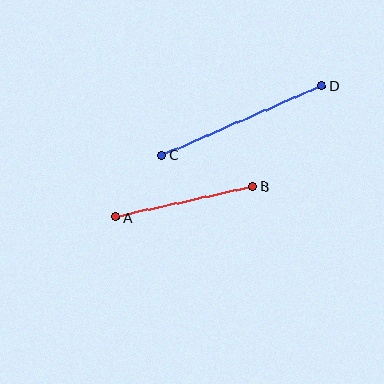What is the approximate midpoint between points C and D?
The midpoint is at approximately (242, 120) pixels.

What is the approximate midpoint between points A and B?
The midpoint is at approximately (185, 202) pixels.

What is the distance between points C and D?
The distance is approximately 174 pixels.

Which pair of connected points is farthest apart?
Points C and D are farthest apart.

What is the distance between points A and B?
The distance is approximately 141 pixels.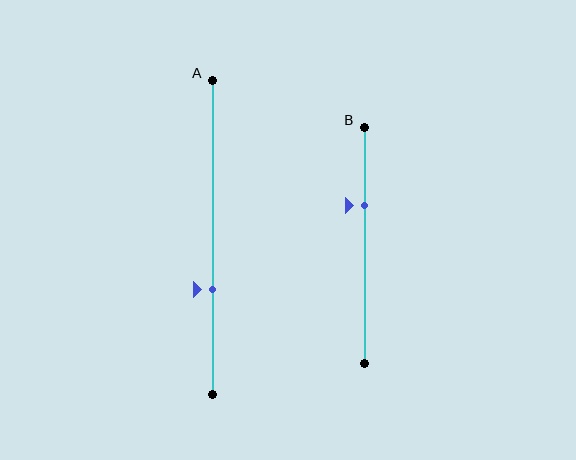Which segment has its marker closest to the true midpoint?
Segment A has its marker closest to the true midpoint.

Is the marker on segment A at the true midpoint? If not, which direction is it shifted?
No, the marker on segment A is shifted downward by about 17% of the segment length.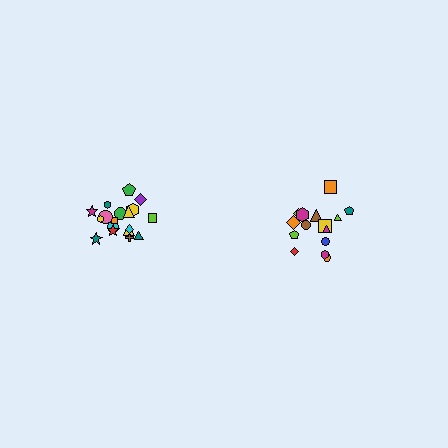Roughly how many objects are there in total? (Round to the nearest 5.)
Roughly 35 objects in total.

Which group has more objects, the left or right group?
The left group.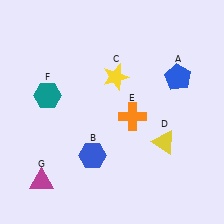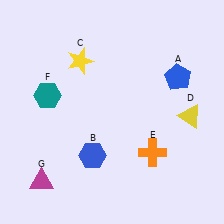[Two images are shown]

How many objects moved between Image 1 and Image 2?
3 objects moved between the two images.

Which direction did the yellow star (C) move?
The yellow star (C) moved left.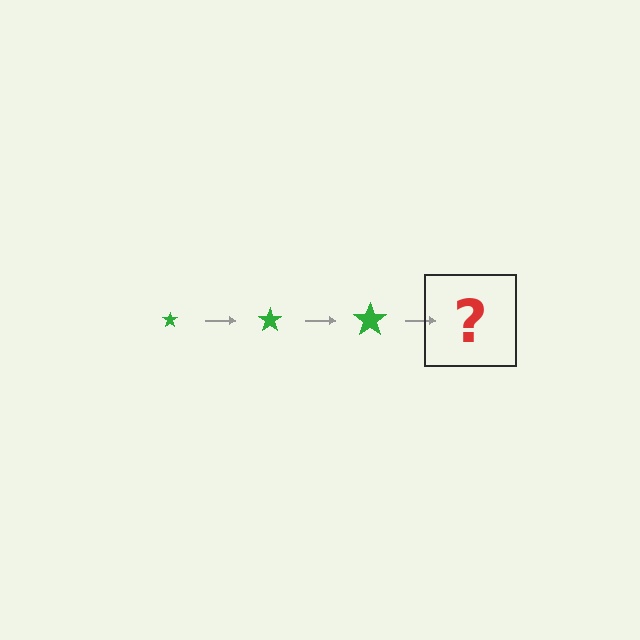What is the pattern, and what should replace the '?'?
The pattern is that the star gets progressively larger each step. The '?' should be a green star, larger than the previous one.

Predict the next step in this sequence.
The next step is a green star, larger than the previous one.